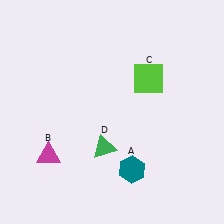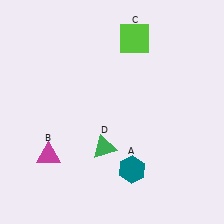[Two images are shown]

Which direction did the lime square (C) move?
The lime square (C) moved up.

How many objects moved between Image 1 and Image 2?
1 object moved between the two images.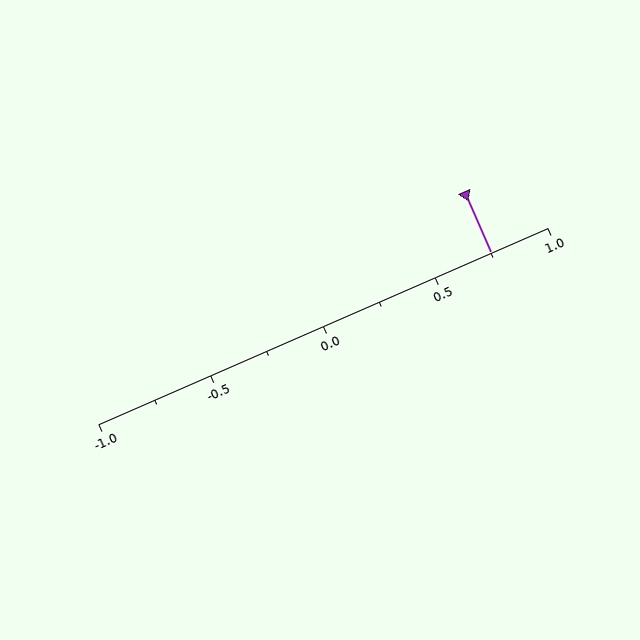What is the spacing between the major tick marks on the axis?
The major ticks are spaced 0.5 apart.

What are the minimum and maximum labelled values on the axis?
The axis runs from -1.0 to 1.0.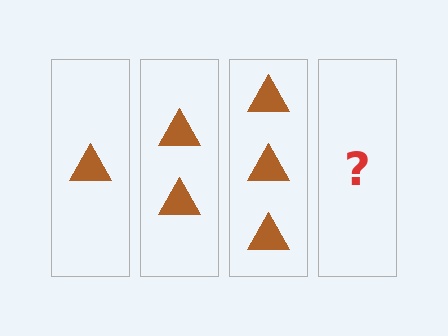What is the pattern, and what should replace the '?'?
The pattern is that each step adds one more triangle. The '?' should be 4 triangles.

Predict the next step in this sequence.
The next step is 4 triangles.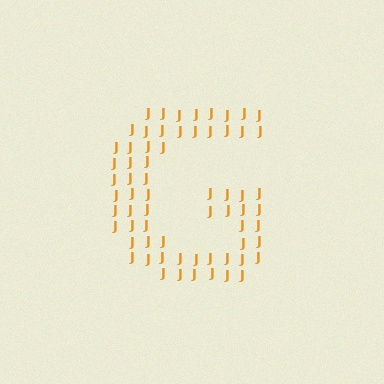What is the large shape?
The large shape is the letter G.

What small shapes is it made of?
It is made of small letter J's.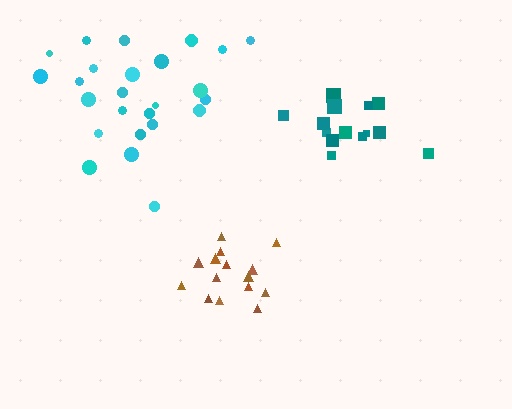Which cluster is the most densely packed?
Brown.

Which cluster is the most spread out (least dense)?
Cyan.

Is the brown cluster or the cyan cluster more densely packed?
Brown.